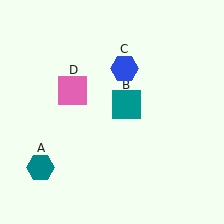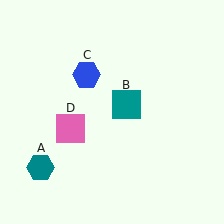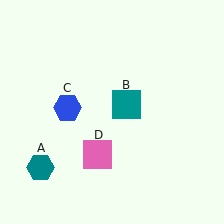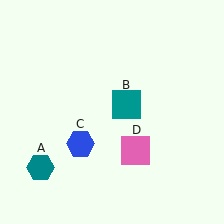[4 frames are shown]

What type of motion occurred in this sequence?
The blue hexagon (object C), pink square (object D) rotated counterclockwise around the center of the scene.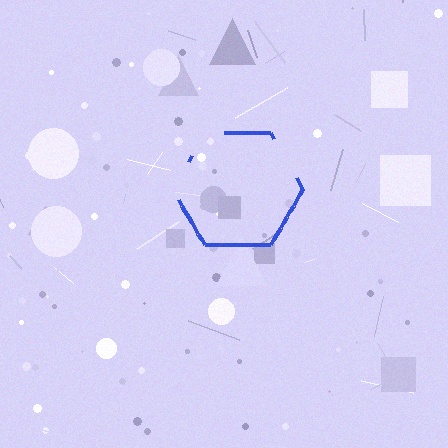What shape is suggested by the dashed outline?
The dashed outline suggests a hexagon.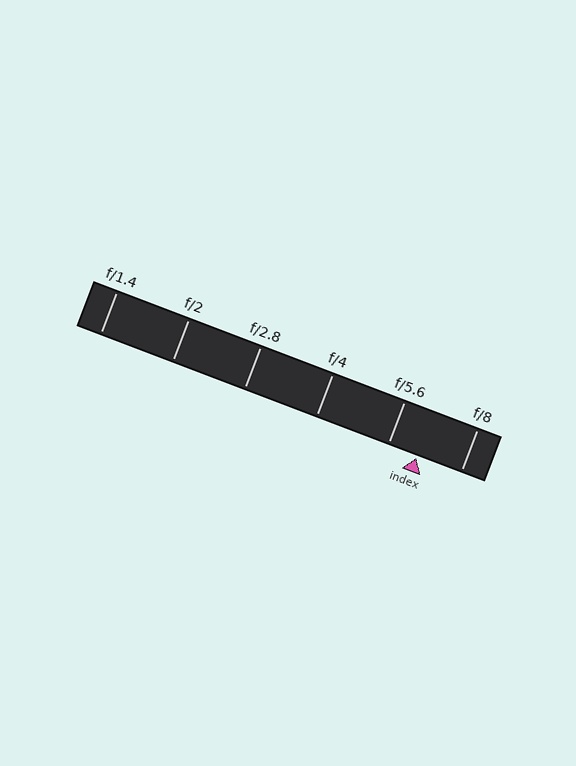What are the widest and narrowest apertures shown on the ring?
The widest aperture shown is f/1.4 and the narrowest is f/8.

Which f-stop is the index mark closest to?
The index mark is closest to f/5.6.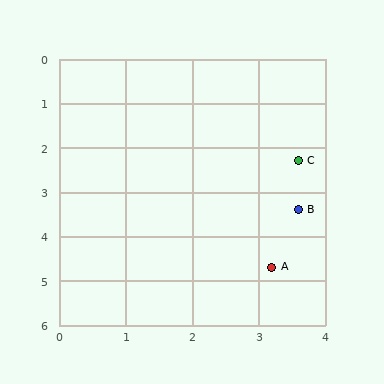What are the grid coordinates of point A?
Point A is at approximately (3.2, 4.7).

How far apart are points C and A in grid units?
Points C and A are about 2.4 grid units apart.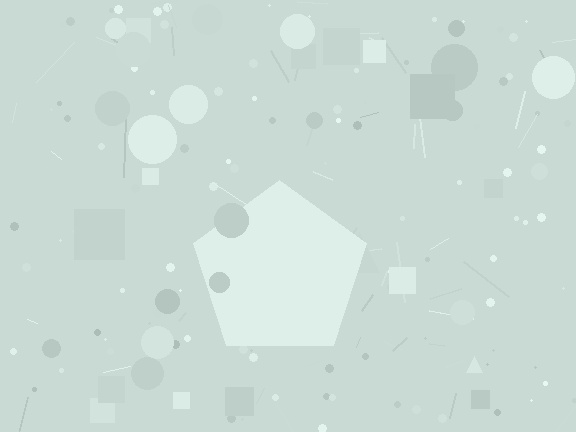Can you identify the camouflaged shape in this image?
The camouflaged shape is a pentagon.